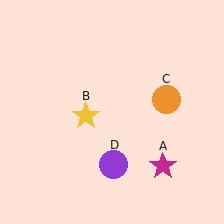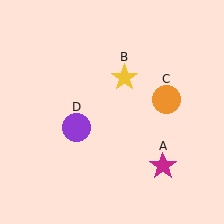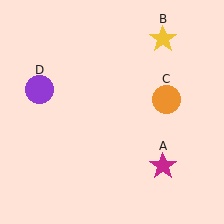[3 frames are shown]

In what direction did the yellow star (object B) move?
The yellow star (object B) moved up and to the right.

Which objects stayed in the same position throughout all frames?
Magenta star (object A) and orange circle (object C) remained stationary.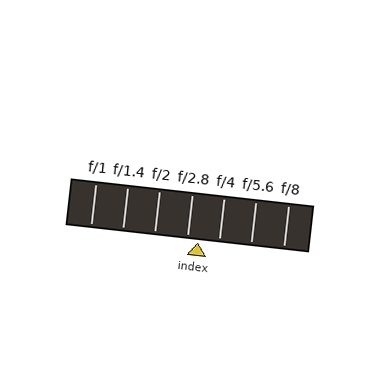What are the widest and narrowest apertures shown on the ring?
The widest aperture shown is f/1 and the narrowest is f/8.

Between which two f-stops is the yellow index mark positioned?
The index mark is between f/2.8 and f/4.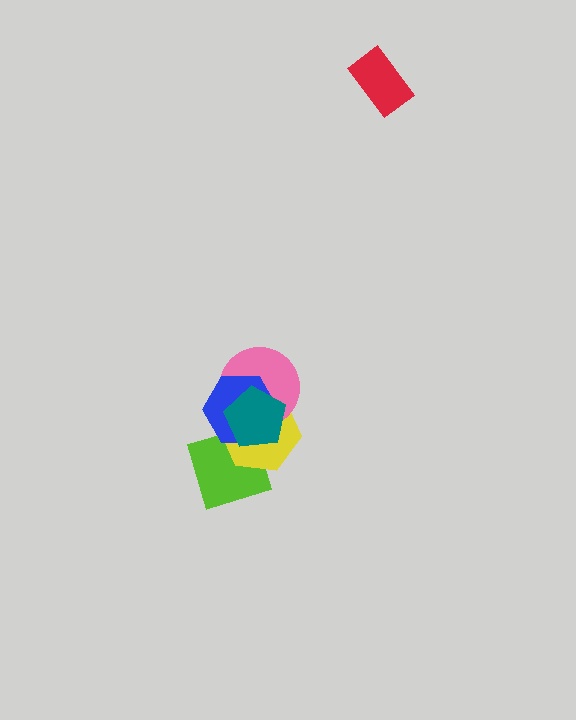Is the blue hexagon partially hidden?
Yes, it is partially covered by another shape.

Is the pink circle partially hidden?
Yes, it is partially covered by another shape.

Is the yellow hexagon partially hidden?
Yes, it is partially covered by another shape.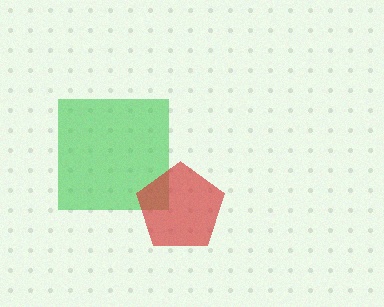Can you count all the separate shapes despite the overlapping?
Yes, there are 2 separate shapes.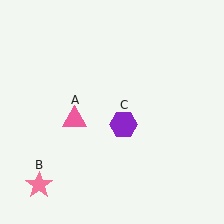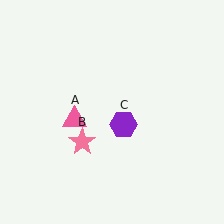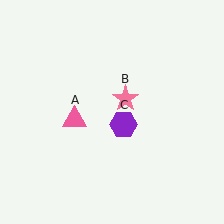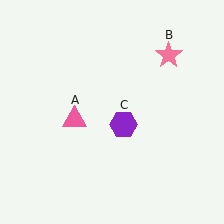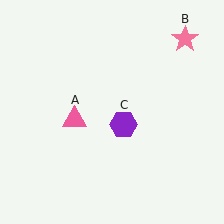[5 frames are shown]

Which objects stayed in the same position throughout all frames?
Pink triangle (object A) and purple hexagon (object C) remained stationary.